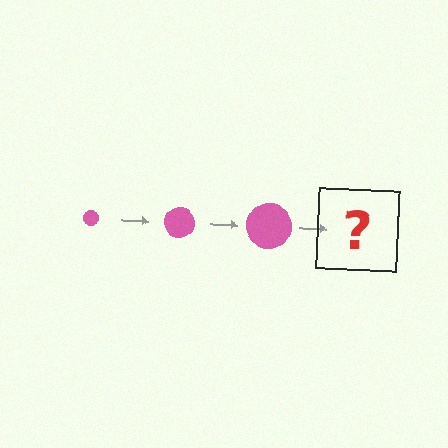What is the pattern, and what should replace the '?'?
The pattern is that the circle gets progressively larger each step. The '?' should be a pink circle, larger than the previous one.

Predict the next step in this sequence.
The next step is a pink circle, larger than the previous one.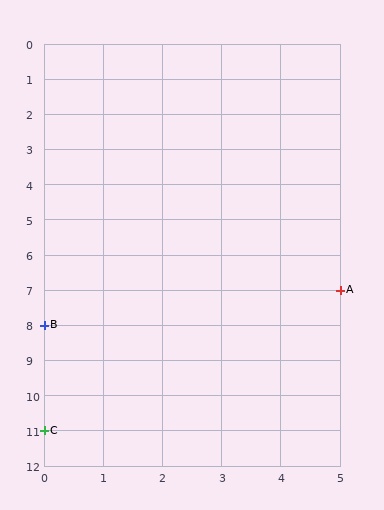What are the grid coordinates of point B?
Point B is at grid coordinates (0, 8).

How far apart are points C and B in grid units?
Points C and B are 3 rows apart.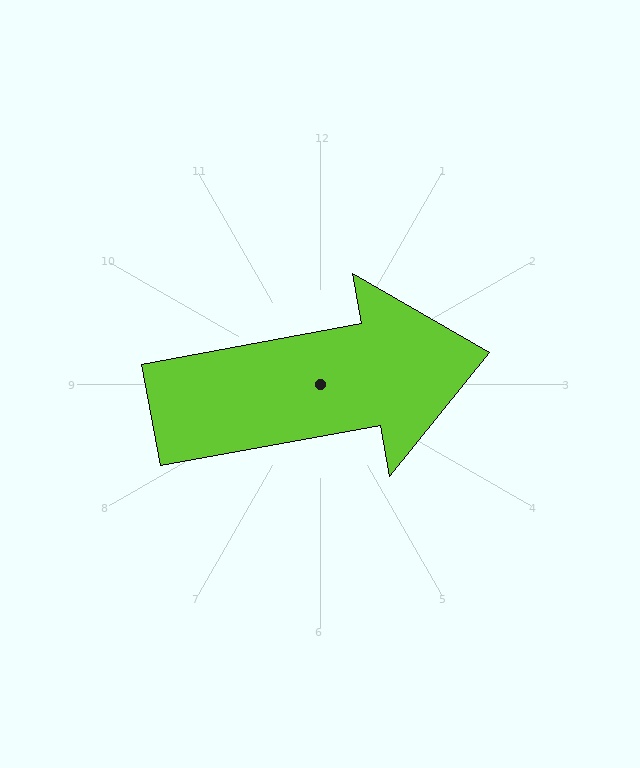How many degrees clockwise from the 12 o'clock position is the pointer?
Approximately 80 degrees.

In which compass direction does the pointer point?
East.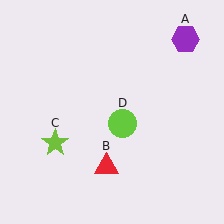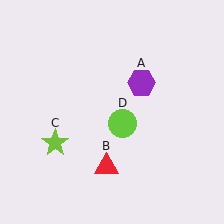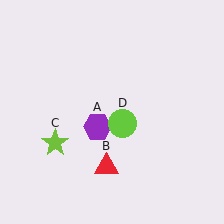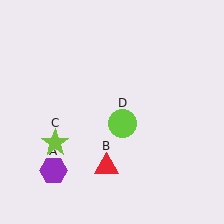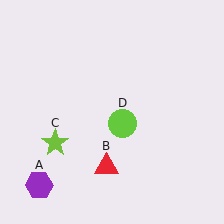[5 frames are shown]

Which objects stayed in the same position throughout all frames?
Red triangle (object B) and lime star (object C) and lime circle (object D) remained stationary.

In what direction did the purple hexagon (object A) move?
The purple hexagon (object A) moved down and to the left.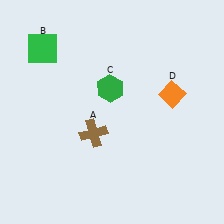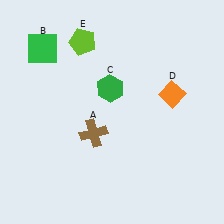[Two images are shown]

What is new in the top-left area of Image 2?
A lime pentagon (E) was added in the top-left area of Image 2.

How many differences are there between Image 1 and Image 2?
There is 1 difference between the two images.